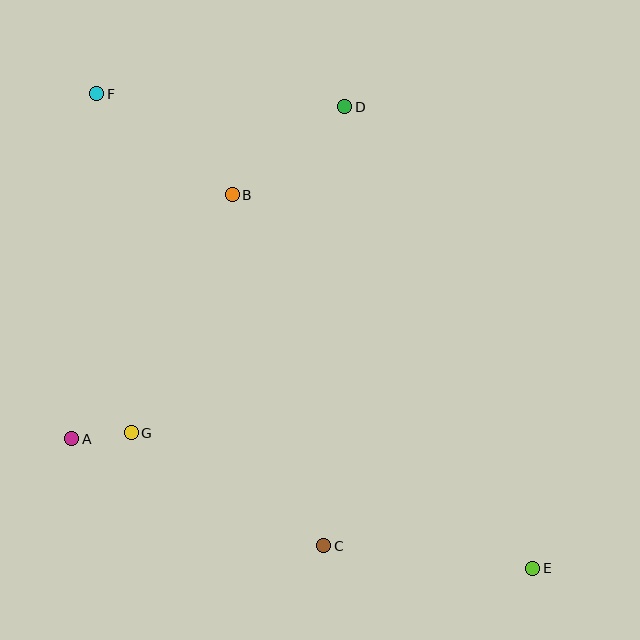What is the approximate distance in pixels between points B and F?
The distance between B and F is approximately 169 pixels.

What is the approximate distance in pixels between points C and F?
The distance between C and F is approximately 506 pixels.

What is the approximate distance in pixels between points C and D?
The distance between C and D is approximately 439 pixels.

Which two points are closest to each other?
Points A and G are closest to each other.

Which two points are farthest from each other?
Points E and F are farthest from each other.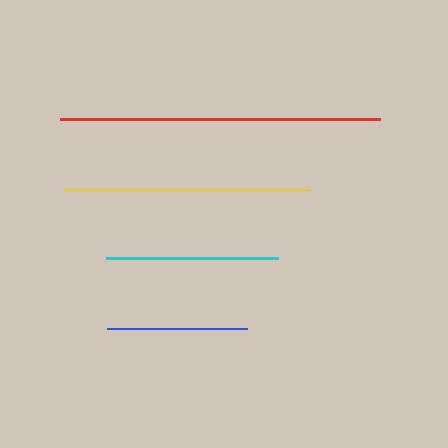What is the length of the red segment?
The red segment is approximately 320 pixels long.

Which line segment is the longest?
The red line is the longest at approximately 320 pixels.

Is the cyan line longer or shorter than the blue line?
The cyan line is longer than the blue line.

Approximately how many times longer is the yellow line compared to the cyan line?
The yellow line is approximately 1.4 times the length of the cyan line.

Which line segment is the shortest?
The blue line is the shortest at approximately 140 pixels.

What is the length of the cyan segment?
The cyan segment is approximately 172 pixels long.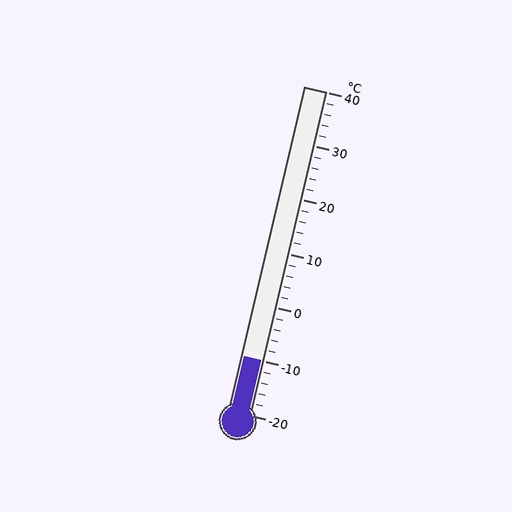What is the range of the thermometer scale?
The thermometer scale ranges from -20°C to 40°C.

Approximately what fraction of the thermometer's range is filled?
The thermometer is filled to approximately 15% of its range.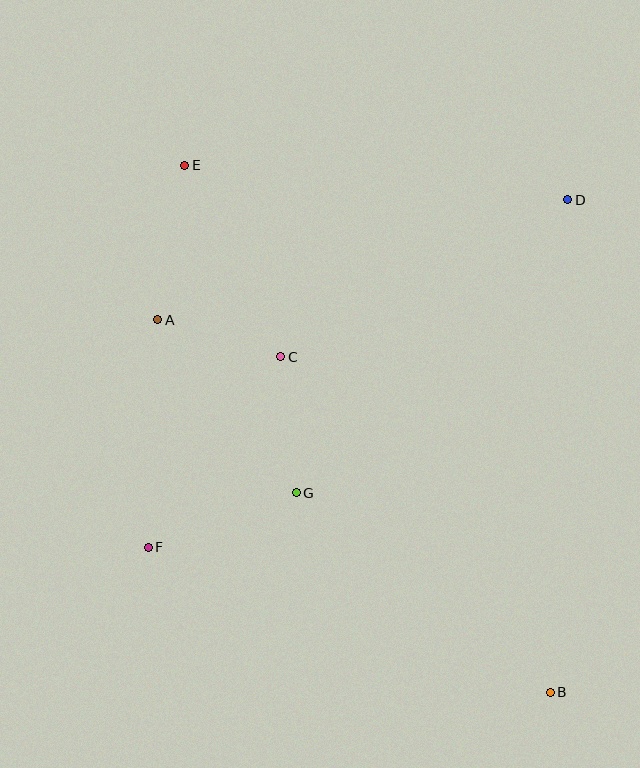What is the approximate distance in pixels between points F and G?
The distance between F and G is approximately 157 pixels.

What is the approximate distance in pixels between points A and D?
The distance between A and D is approximately 427 pixels.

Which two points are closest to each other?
Points A and C are closest to each other.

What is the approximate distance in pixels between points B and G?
The distance between B and G is approximately 323 pixels.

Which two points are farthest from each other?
Points B and E are farthest from each other.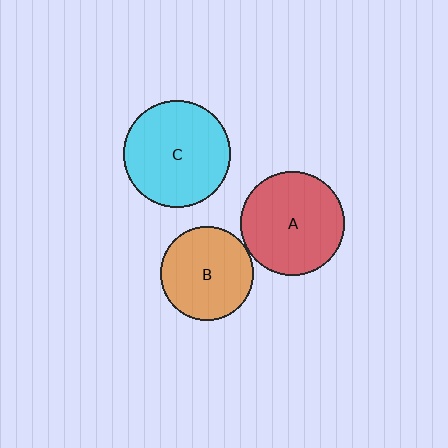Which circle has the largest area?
Circle C (cyan).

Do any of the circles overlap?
No, none of the circles overlap.